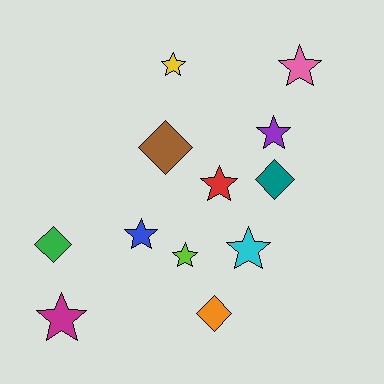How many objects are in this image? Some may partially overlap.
There are 12 objects.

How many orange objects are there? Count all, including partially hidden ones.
There is 1 orange object.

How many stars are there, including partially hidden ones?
There are 8 stars.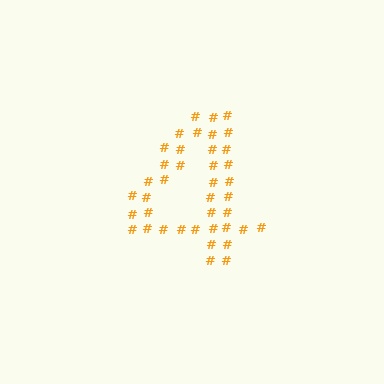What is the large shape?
The large shape is the digit 4.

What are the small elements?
The small elements are hash symbols.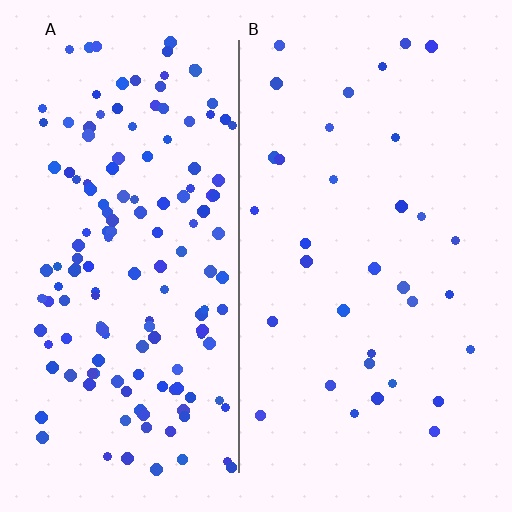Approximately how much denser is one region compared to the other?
Approximately 4.5× — region A over region B.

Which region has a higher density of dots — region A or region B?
A (the left).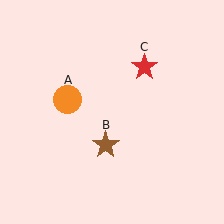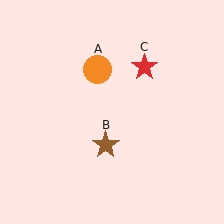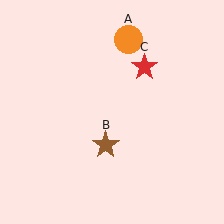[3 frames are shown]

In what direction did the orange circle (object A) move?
The orange circle (object A) moved up and to the right.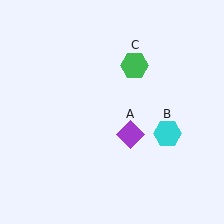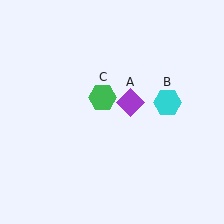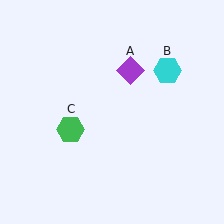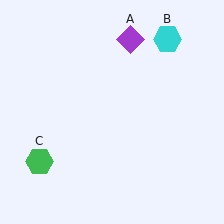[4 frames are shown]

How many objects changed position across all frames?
3 objects changed position: purple diamond (object A), cyan hexagon (object B), green hexagon (object C).